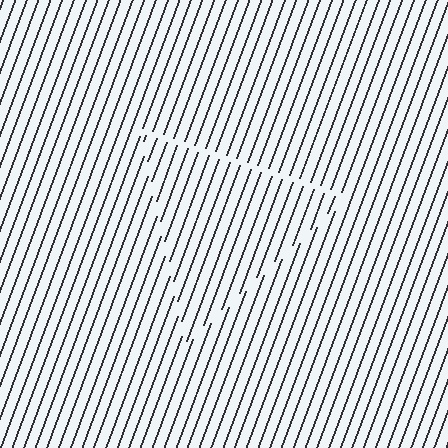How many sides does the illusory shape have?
3 sides — the line-ends trace a triangle.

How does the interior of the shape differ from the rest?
The interior of the shape contains the same grating, shifted by half a period — the contour is defined by the phase discontinuity where line-ends from the inner and outer gratings abut.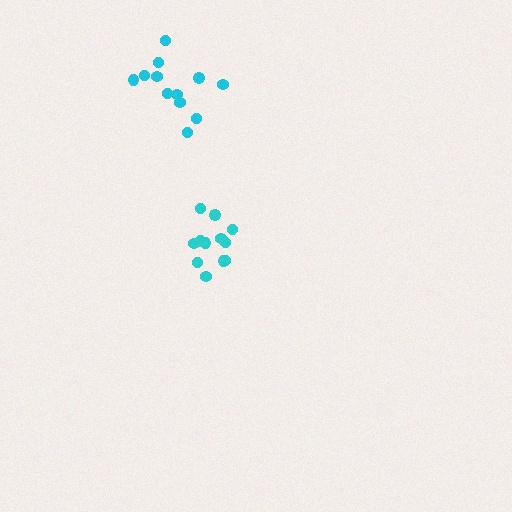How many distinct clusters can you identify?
There are 2 distinct clusters.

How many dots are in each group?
Group 1: 12 dots, Group 2: 12 dots (24 total).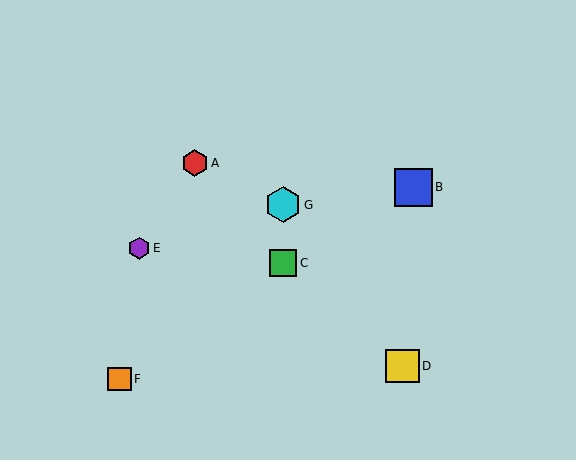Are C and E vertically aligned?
No, C is at x≈283 and E is at x≈139.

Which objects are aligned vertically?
Objects C, G are aligned vertically.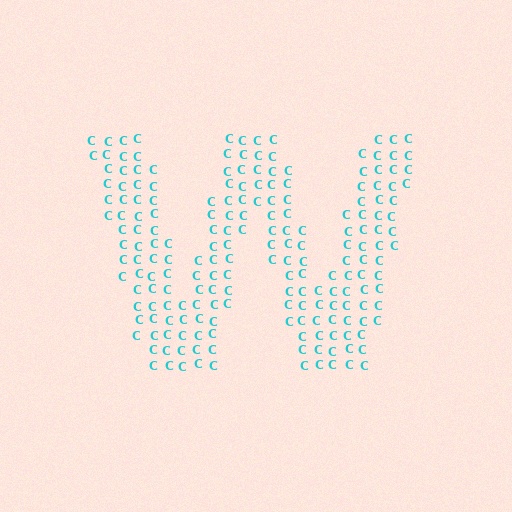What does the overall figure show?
The overall figure shows the letter W.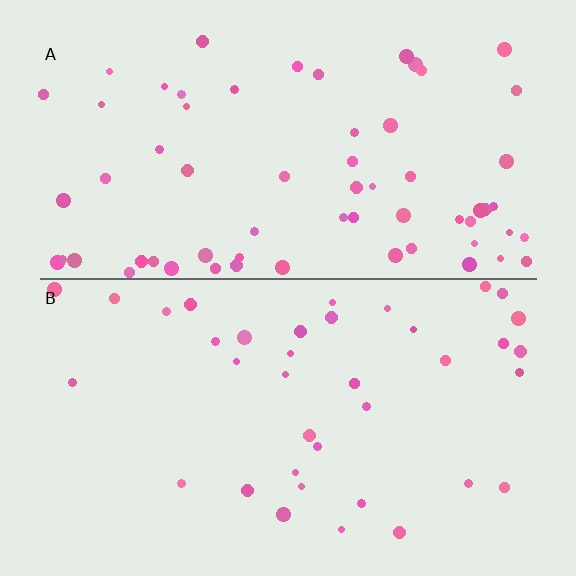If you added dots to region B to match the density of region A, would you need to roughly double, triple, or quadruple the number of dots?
Approximately double.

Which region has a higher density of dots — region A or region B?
A (the top).